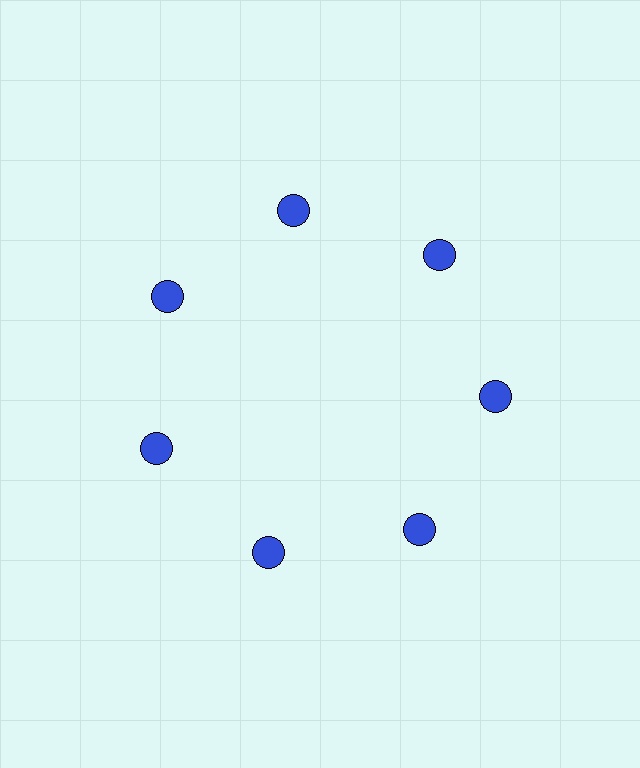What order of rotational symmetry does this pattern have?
This pattern has 7-fold rotational symmetry.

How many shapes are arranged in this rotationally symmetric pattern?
There are 7 shapes, arranged in 7 groups of 1.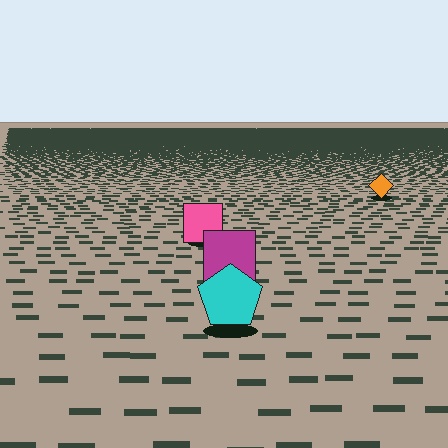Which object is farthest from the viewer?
The orange diamond is farthest from the viewer. It appears smaller and the ground texture around it is denser.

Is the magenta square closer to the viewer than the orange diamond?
Yes. The magenta square is closer — you can tell from the texture gradient: the ground texture is coarser near it.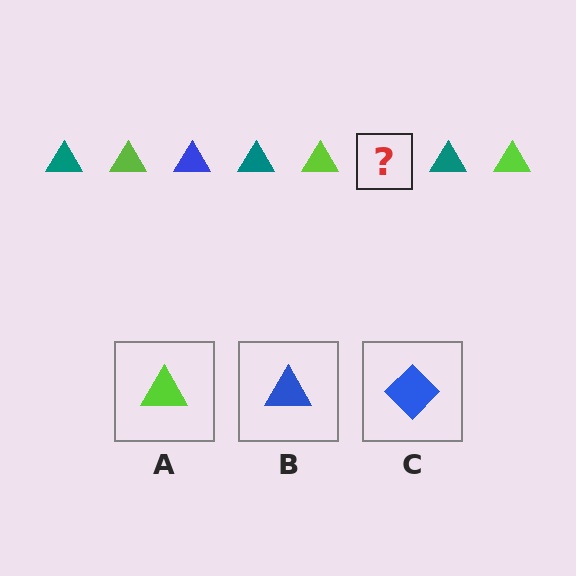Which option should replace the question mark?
Option B.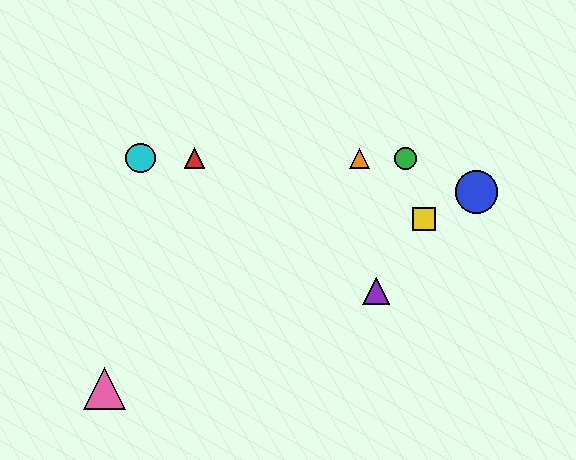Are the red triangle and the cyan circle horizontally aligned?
Yes, both are at y≈158.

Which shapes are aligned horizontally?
The red triangle, the green circle, the orange triangle, the cyan circle are aligned horizontally.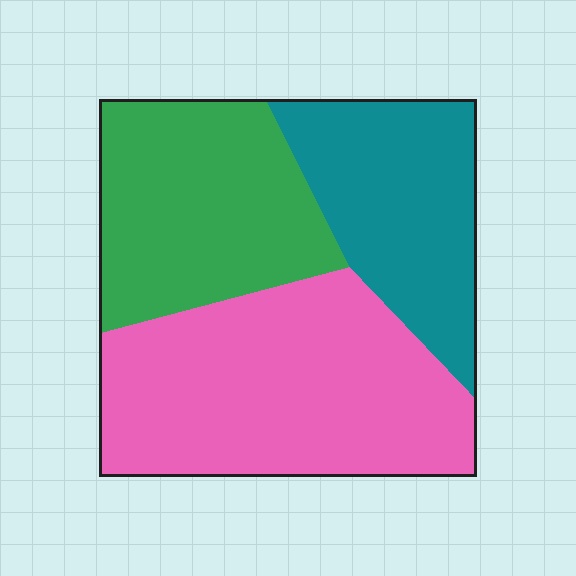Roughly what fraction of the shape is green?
Green covers roughly 30% of the shape.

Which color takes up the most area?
Pink, at roughly 45%.